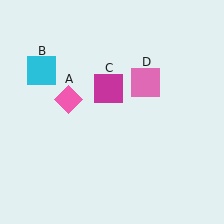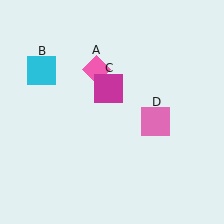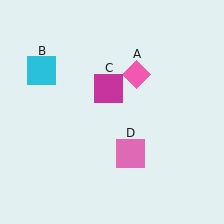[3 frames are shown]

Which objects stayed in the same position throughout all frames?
Cyan square (object B) and magenta square (object C) remained stationary.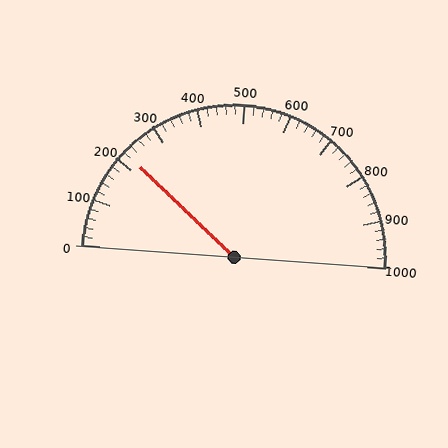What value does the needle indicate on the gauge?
The needle indicates approximately 220.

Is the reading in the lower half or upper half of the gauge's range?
The reading is in the lower half of the range (0 to 1000).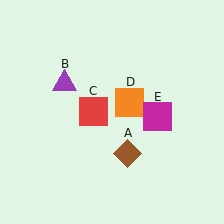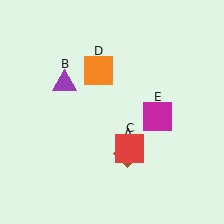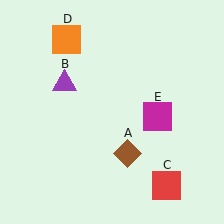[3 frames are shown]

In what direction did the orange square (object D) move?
The orange square (object D) moved up and to the left.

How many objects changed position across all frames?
2 objects changed position: red square (object C), orange square (object D).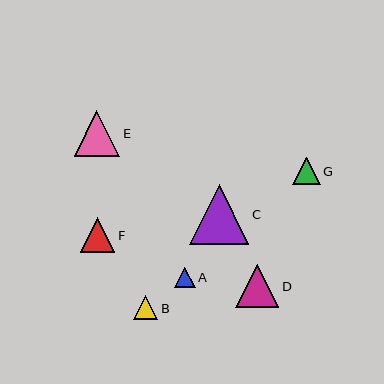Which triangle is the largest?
Triangle C is the largest with a size of approximately 60 pixels.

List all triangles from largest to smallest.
From largest to smallest: C, E, D, F, G, B, A.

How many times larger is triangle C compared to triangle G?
Triangle C is approximately 2.2 times the size of triangle G.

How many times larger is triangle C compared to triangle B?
Triangle C is approximately 2.5 times the size of triangle B.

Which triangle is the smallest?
Triangle A is the smallest with a size of approximately 21 pixels.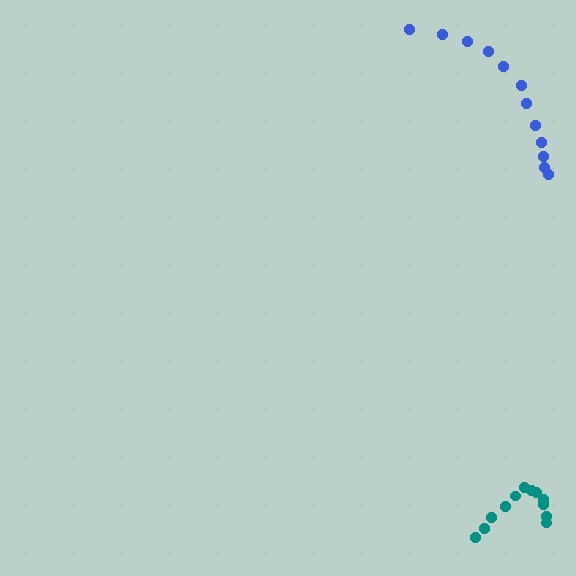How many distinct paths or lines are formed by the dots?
There are 2 distinct paths.